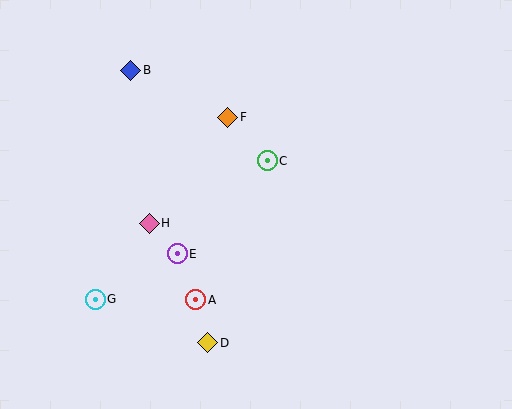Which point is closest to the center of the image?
Point C at (267, 161) is closest to the center.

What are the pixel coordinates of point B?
Point B is at (131, 70).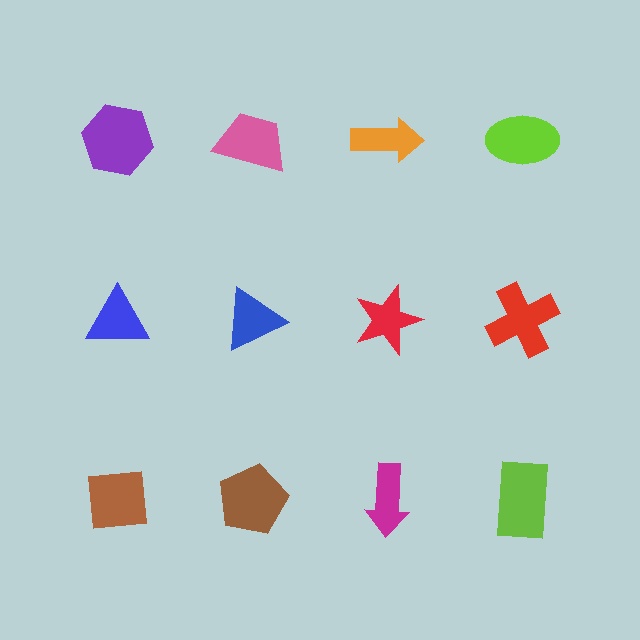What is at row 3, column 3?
A magenta arrow.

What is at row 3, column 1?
A brown square.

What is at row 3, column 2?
A brown pentagon.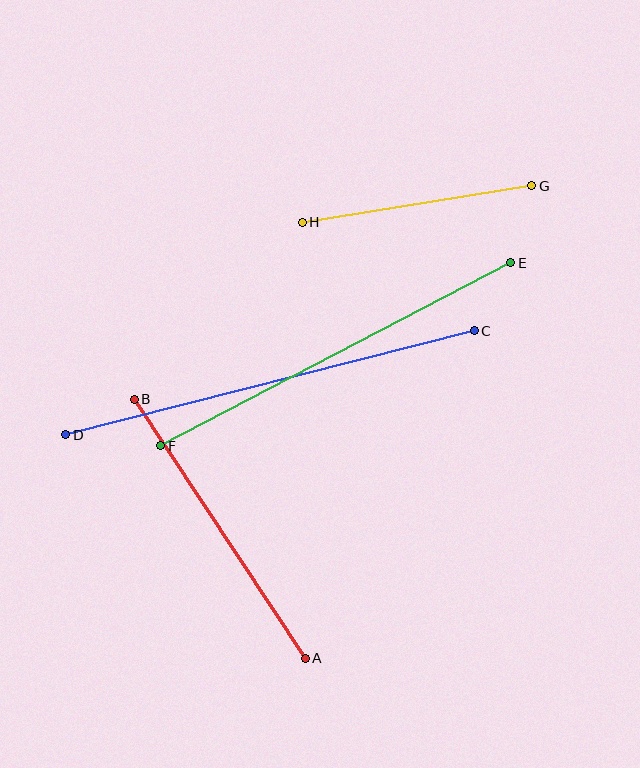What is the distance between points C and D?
The distance is approximately 422 pixels.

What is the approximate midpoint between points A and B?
The midpoint is at approximately (220, 529) pixels.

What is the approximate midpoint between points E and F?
The midpoint is at approximately (336, 354) pixels.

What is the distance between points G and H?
The distance is approximately 233 pixels.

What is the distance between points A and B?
The distance is approximately 310 pixels.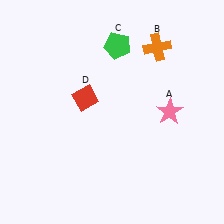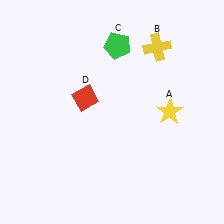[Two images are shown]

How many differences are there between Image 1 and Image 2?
There are 2 differences between the two images.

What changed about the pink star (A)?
In Image 1, A is pink. In Image 2, it changed to yellow.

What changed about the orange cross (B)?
In Image 1, B is orange. In Image 2, it changed to yellow.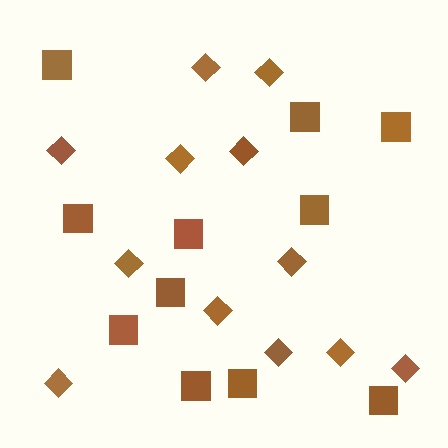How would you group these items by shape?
There are 2 groups: one group of diamonds (12) and one group of squares (11).